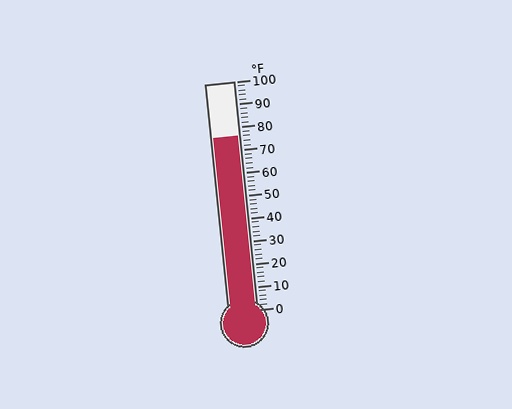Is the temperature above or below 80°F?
The temperature is below 80°F.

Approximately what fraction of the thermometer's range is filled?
The thermometer is filled to approximately 75% of its range.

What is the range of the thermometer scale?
The thermometer scale ranges from 0°F to 100°F.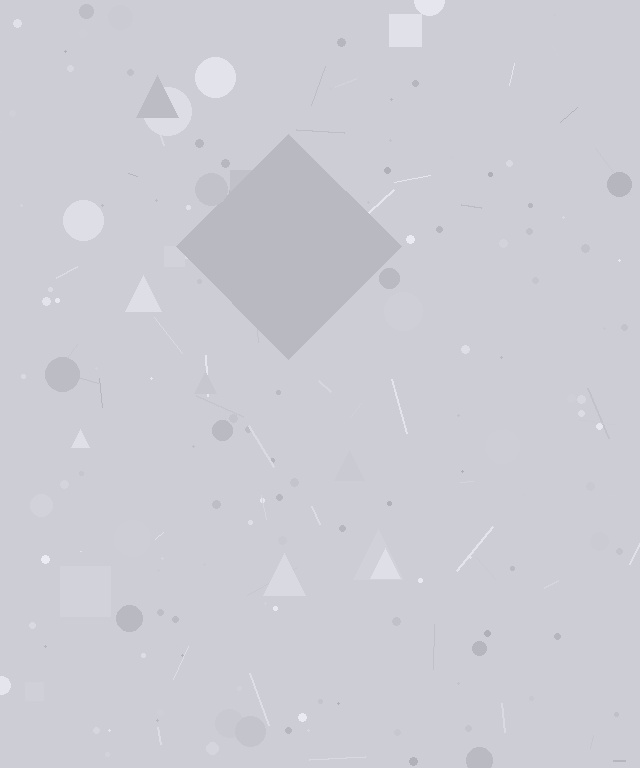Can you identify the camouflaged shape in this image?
The camouflaged shape is a diamond.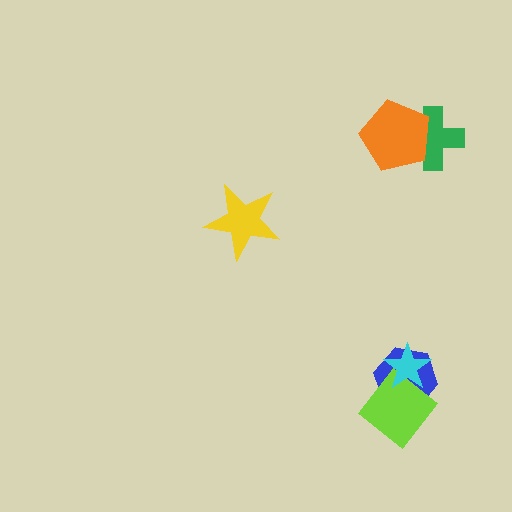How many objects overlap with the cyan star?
2 objects overlap with the cyan star.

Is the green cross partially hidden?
Yes, it is partially covered by another shape.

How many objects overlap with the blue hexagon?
2 objects overlap with the blue hexagon.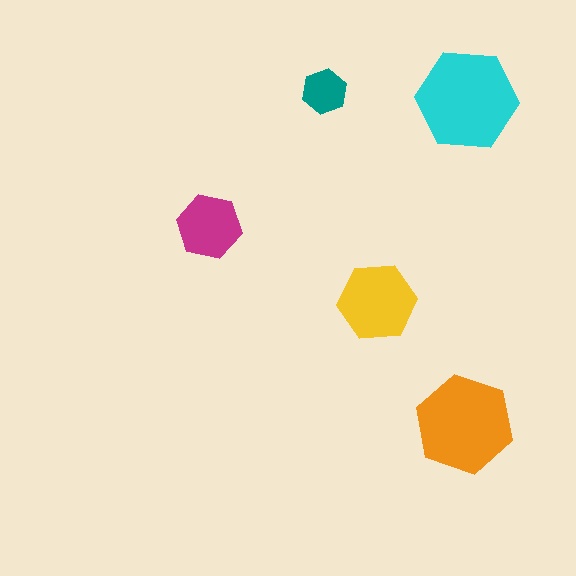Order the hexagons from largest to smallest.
the cyan one, the orange one, the yellow one, the magenta one, the teal one.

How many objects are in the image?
There are 5 objects in the image.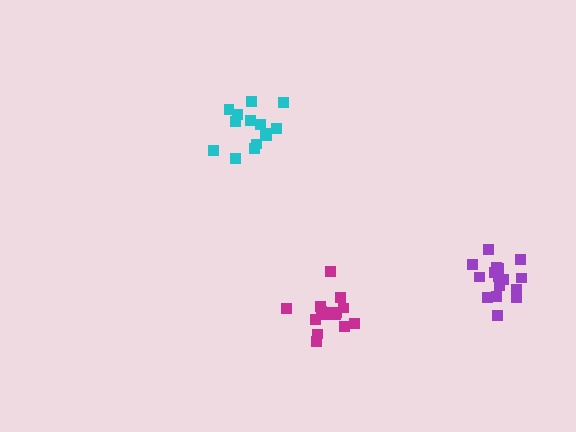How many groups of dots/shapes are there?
There are 3 groups.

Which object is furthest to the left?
The cyan cluster is leftmost.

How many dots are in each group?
Group 1: 15 dots, Group 2: 15 dots, Group 3: 16 dots (46 total).